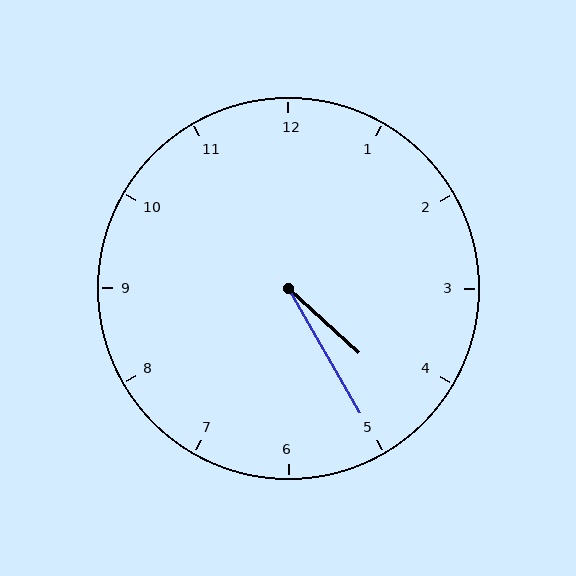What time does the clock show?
4:25.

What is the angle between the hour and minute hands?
Approximately 18 degrees.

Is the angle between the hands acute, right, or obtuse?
It is acute.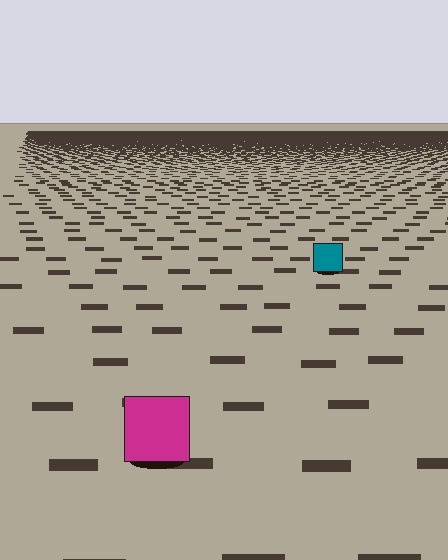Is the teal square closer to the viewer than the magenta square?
No. The magenta square is closer — you can tell from the texture gradient: the ground texture is coarser near it.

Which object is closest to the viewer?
The magenta square is closest. The texture marks near it are larger and more spread out.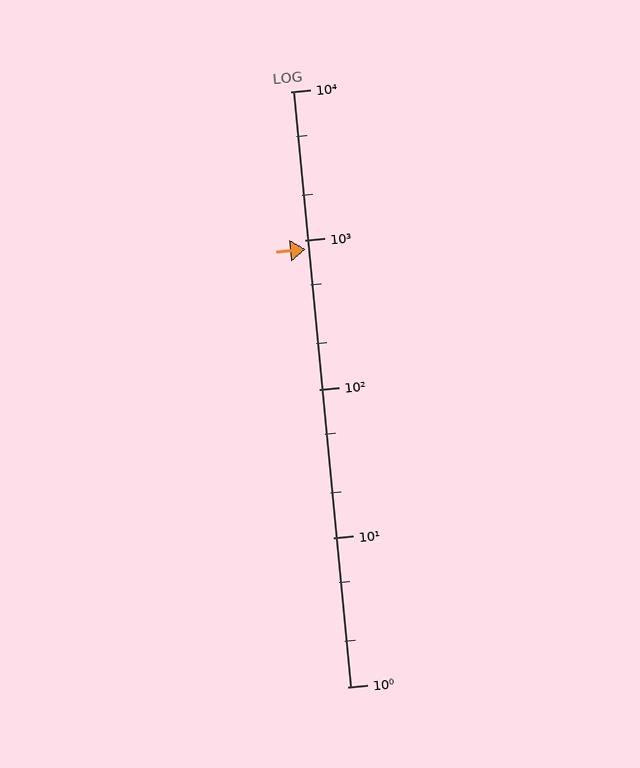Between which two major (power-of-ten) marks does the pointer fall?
The pointer is between 100 and 1000.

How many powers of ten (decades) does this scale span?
The scale spans 4 decades, from 1 to 10000.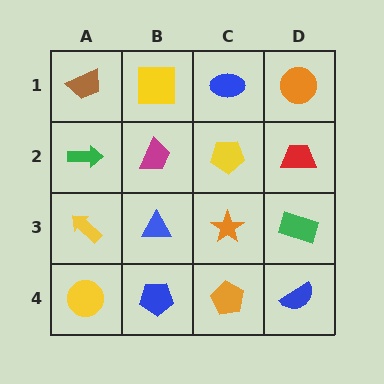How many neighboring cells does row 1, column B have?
3.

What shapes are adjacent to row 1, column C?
A yellow pentagon (row 2, column C), a yellow square (row 1, column B), an orange circle (row 1, column D).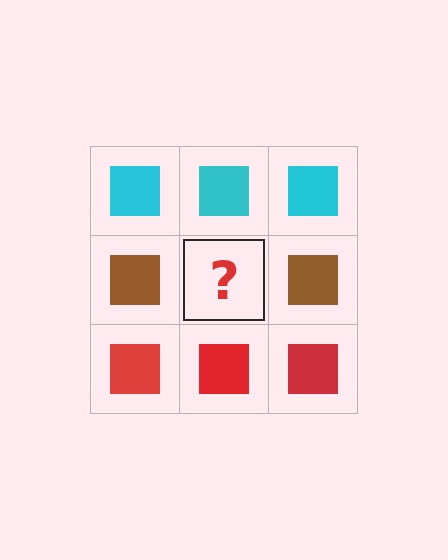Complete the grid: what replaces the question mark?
The question mark should be replaced with a brown square.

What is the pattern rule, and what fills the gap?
The rule is that each row has a consistent color. The gap should be filled with a brown square.